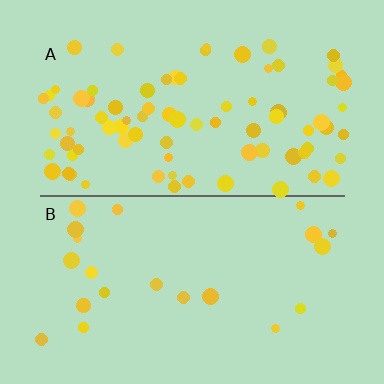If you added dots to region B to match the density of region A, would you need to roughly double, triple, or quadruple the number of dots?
Approximately quadruple.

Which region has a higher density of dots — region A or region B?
A (the top).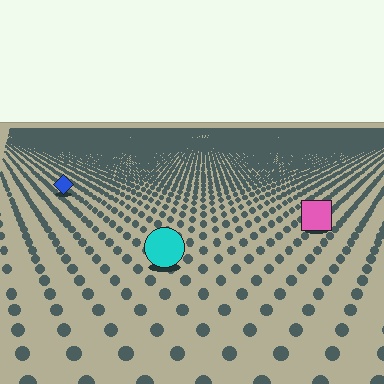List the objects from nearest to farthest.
From nearest to farthest: the cyan circle, the pink square, the blue diamond.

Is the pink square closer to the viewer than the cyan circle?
No. The cyan circle is closer — you can tell from the texture gradient: the ground texture is coarser near it.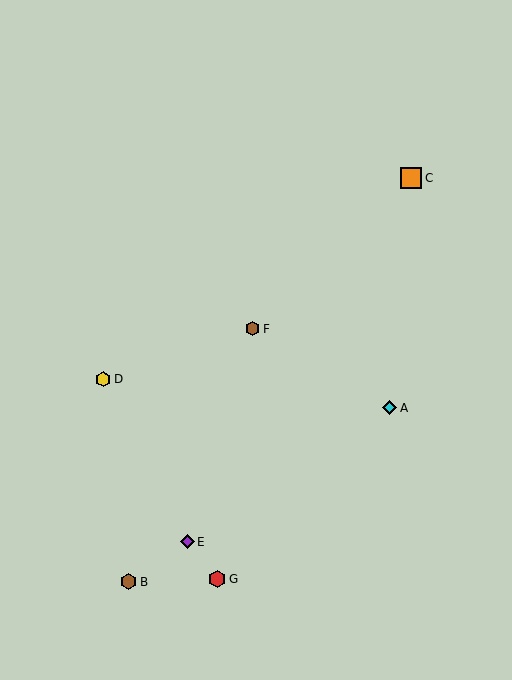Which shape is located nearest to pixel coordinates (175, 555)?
The purple diamond (labeled E) at (188, 542) is nearest to that location.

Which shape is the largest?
The orange square (labeled C) is the largest.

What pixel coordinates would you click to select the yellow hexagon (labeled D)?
Click at (103, 379) to select the yellow hexagon D.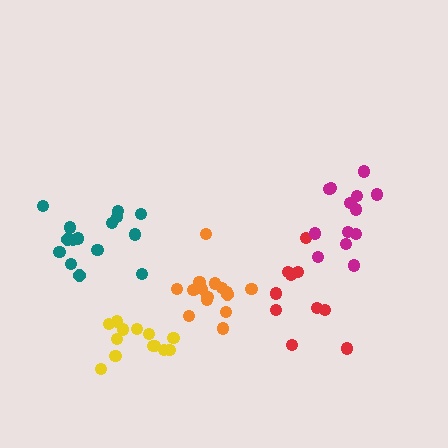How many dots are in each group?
Group 1: 10 dots, Group 2: 13 dots, Group 3: 15 dots, Group 4: 13 dots, Group 5: 16 dots (67 total).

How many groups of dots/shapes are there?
There are 5 groups.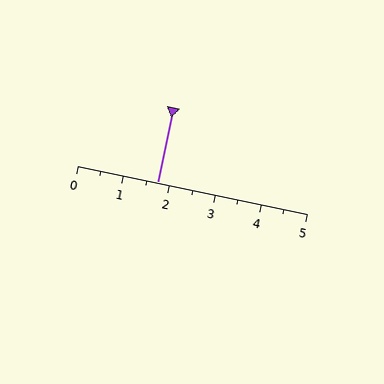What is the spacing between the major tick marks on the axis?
The major ticks are spaced 1 apart.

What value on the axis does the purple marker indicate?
The marker indicates approximately 1.8.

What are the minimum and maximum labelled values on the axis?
The axis runs from 0 to 5.